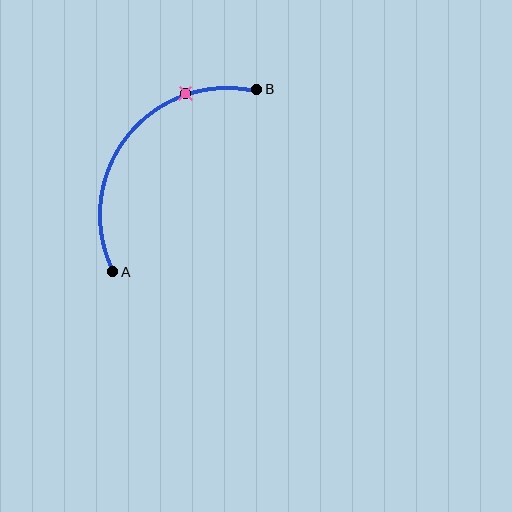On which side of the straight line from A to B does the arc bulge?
The arc bulges above and to the left of the straight line connecting A and B.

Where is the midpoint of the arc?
The arc midpoint is the point on the curve farthest from the straight line joining A and B. It sits above and to the left of that line.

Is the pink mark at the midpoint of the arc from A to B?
No. The pink mark lies on the arc but is closer to endpoint B. The arc midpoint would be at the point on the curve equidistant along the arc from both A and B.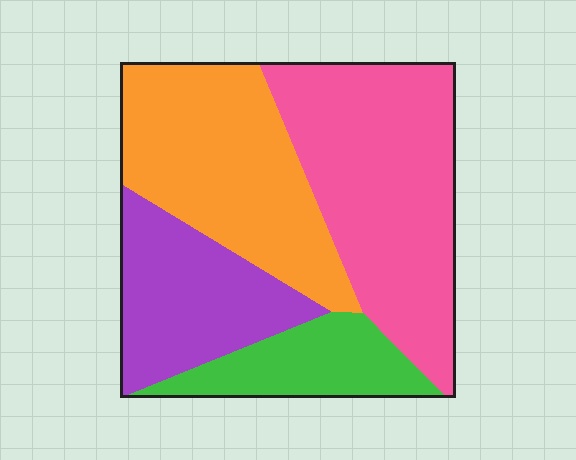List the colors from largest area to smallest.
From largest to smallest: pink, orange, purple, green.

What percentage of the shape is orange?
Orange covers 30% of the shape.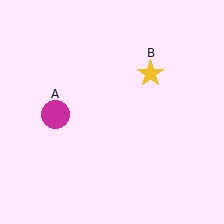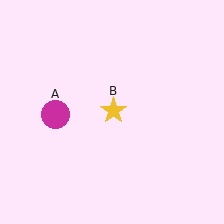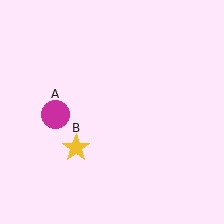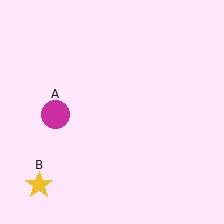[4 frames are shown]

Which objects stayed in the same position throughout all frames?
Magenta circle (object A) remained stationary.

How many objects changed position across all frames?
1 object changed position: yellow star (object B).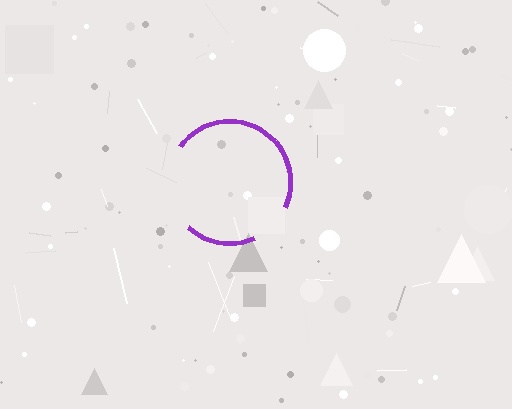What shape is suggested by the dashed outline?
The dashed outline suggests a circle.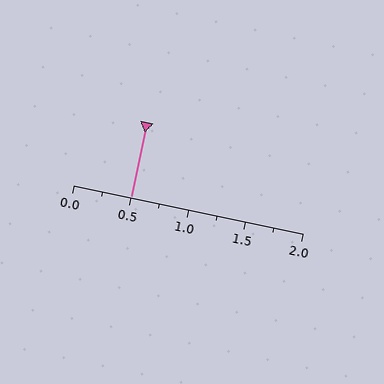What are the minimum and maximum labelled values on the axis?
The axis runs from 0.0 to 2.0.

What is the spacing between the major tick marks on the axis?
The major ticks are spaced 0.5 apart.